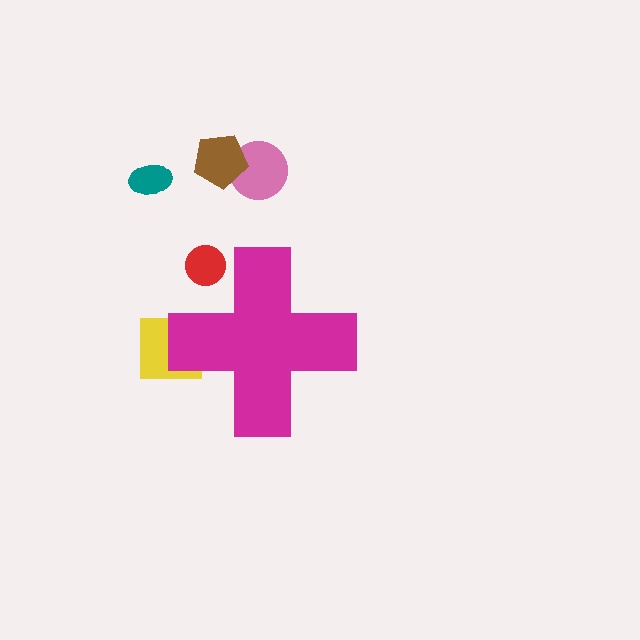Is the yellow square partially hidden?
Yes, the yellow square is partially hidden behind the magenta cross.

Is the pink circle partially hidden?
No, the pink circle is fully visible.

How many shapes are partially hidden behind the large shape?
2 shapes are partially hidden.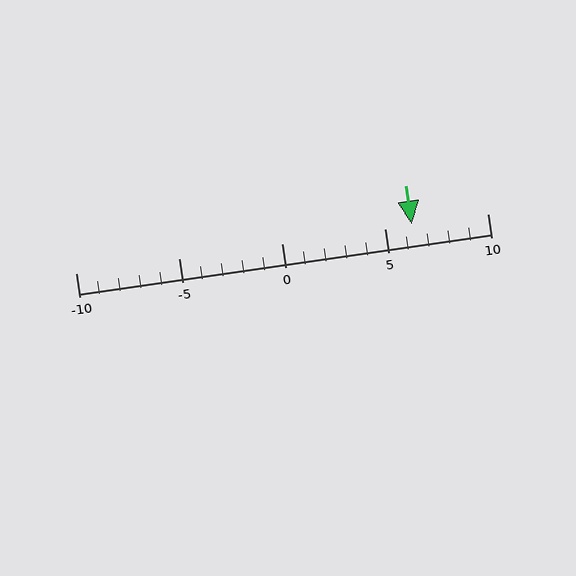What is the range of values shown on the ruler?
The ruler shows values from -10 to 10.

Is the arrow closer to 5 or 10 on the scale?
The arrow is closer to 5.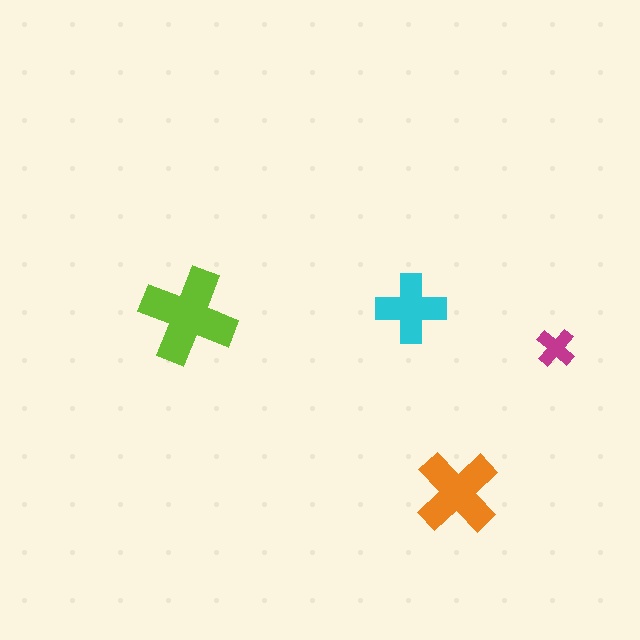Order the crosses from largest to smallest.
the lime one, the orange one, the cyan one, the magenta one.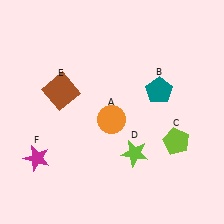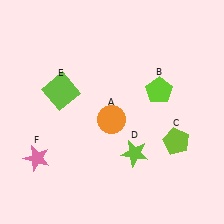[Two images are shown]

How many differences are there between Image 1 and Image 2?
There are 3 differences between the two images.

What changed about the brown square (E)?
In Image 1, E is brown. In Image 2, it changed to lime.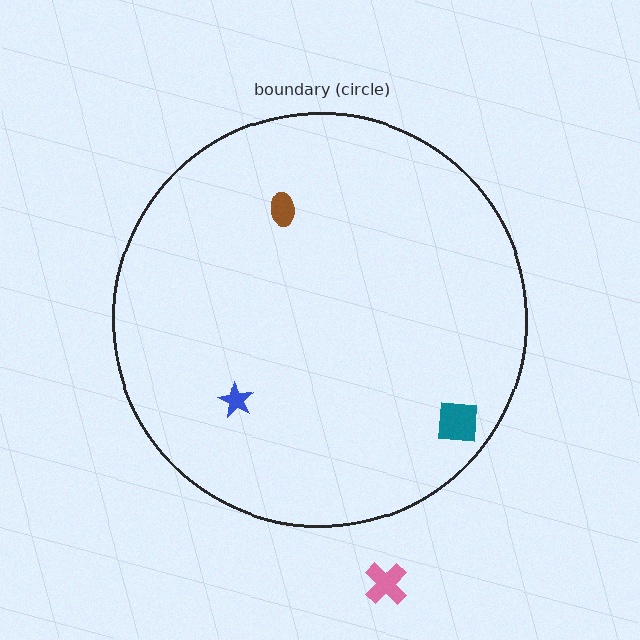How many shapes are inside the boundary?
3 inside, 1 outside.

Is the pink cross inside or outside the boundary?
Outside.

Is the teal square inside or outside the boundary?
Inside.